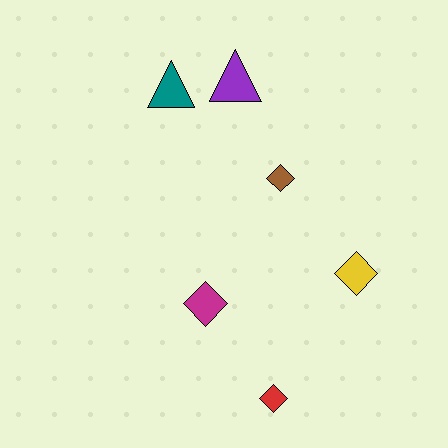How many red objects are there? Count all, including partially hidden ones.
There is 1 red object.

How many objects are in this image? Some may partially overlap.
There are 6 objects.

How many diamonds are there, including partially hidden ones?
There are 4 diamonds.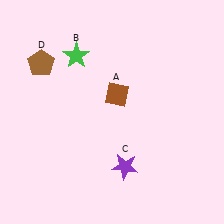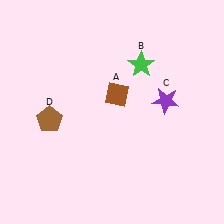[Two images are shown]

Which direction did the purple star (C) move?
The purple star (C) moved up.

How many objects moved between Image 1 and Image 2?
3 objects moved between the two images.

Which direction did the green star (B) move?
The green star (B) moved right.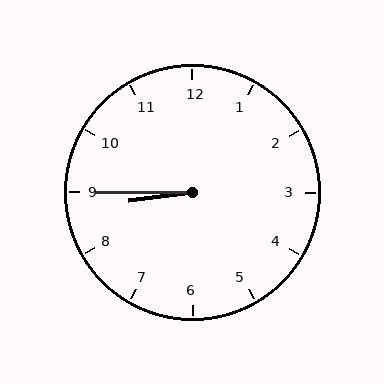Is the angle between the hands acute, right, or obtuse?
It is acute.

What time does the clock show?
8:45.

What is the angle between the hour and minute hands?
Approximately 8 degrees.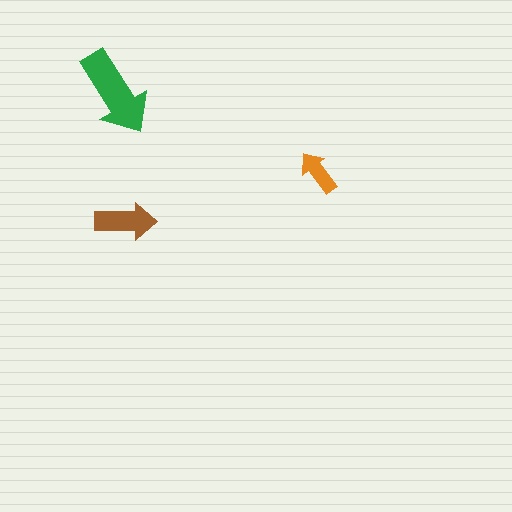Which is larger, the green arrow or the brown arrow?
The green one.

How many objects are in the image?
There are 3 objects in the image.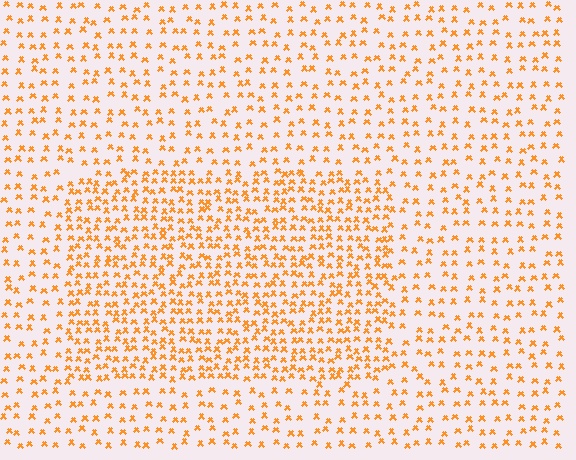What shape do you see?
I see a rectangle.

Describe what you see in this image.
The image contains small orange elements arranged at two different densities. A rectangle-shaped region is visible where the elements are more densely packed than the surrounding area.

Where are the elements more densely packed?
The elements are more densely packed inside the rectangle boundary.